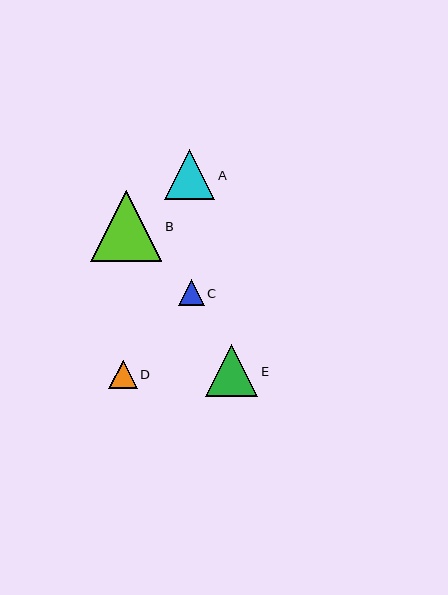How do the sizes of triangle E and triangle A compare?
Triangle E and triangle A are approximately the same size.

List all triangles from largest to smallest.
From largest to smallest: B, E, A, D, C.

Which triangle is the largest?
Triangle B is the largest with a size of approximately 71 pixels.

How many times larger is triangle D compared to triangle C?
Triangle D is approximately 1.1 times the size of triangle C.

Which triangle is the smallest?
Triangle C is the smallest with a size of approximately 26 pixels.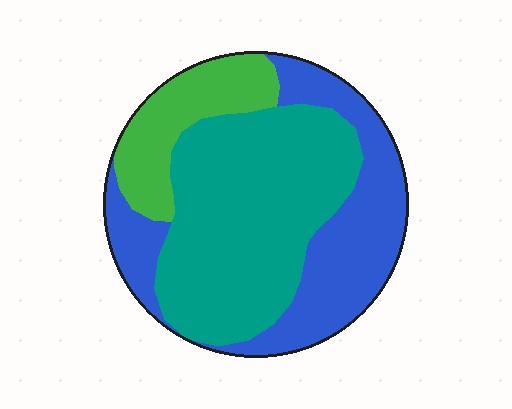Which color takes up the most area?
Teal, at roughly 50%.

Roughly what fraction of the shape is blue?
Blue takes up about one third (1/3) of the shape.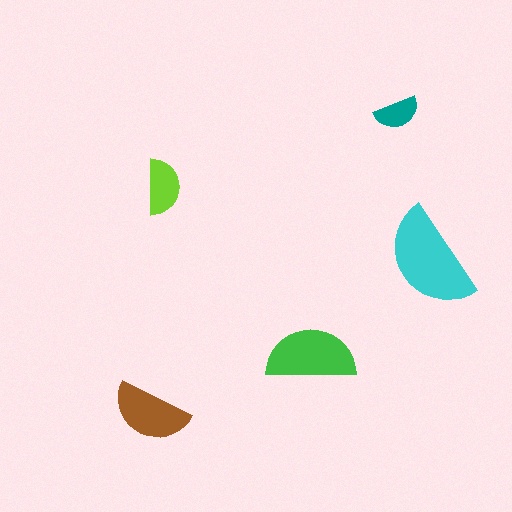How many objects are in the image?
There are 5 objects in the image.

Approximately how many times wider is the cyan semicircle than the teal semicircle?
About 2.5 times wider.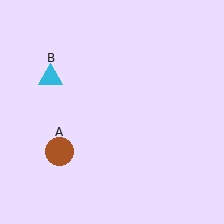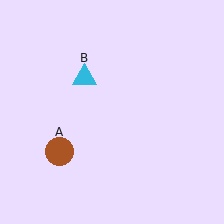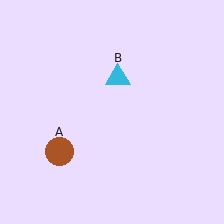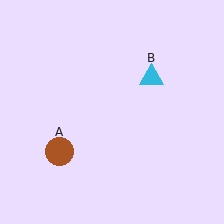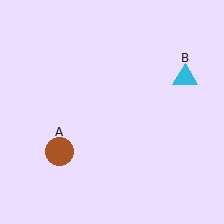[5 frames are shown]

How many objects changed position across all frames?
1 object changed position: cyan triangle (object B).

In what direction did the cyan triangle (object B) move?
The cyan triangle (object B) moved right.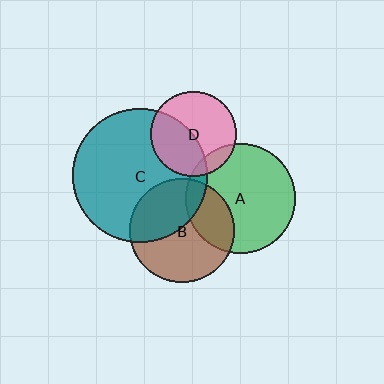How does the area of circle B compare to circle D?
Approximately 1.5 times.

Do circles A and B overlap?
Yes.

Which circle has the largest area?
Circle C (teal).